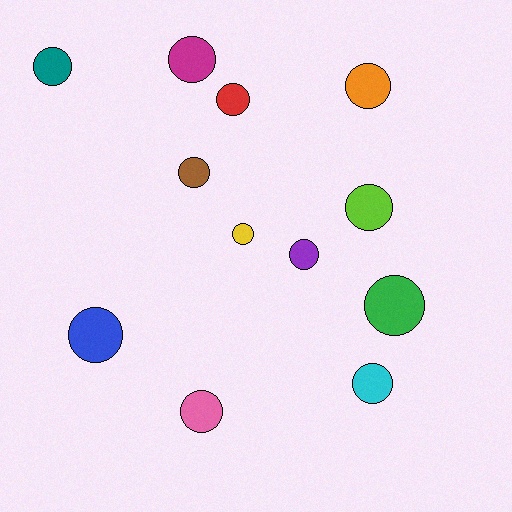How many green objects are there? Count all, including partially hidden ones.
There is 1 green object.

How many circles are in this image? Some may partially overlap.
There are 12 circles.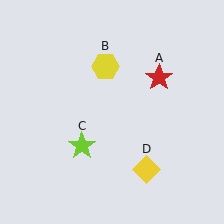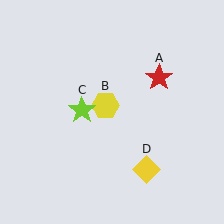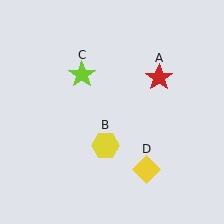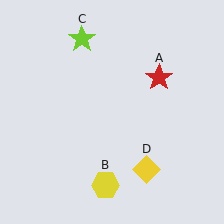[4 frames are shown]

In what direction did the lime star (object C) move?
The lime star (object C) moved up.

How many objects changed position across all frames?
2 objects changed position: yellow hexagon (object B), lime star (object C).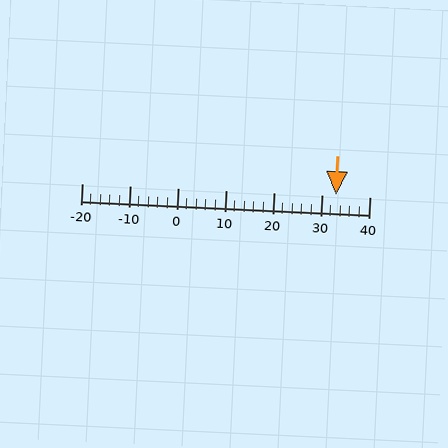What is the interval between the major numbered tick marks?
The major tick marks are spaced 10 units apart.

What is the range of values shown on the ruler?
The ruler shows values from -20 to 40.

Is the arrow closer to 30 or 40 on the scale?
The arrow is closer to 30.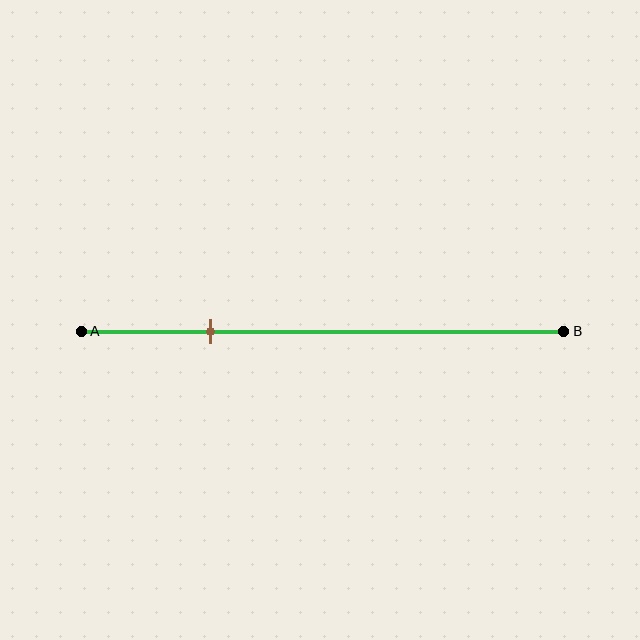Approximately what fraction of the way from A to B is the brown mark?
The brown mark is approximately 25% of the way from A to B.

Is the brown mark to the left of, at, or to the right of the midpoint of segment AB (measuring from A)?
The brown mark is to the left of the midpoint of segment AB.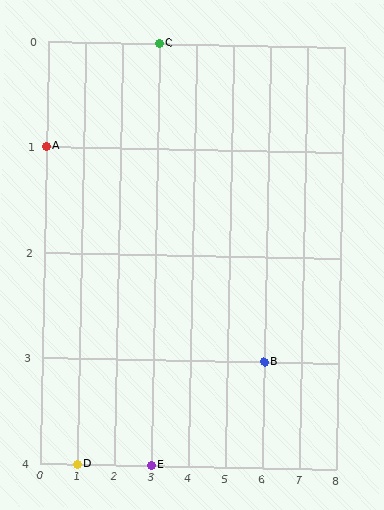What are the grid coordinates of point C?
Point C is at grid coordinates (3, 0).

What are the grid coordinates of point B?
Point B is at grid coordinates (6, 3).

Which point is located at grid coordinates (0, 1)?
Point A is at (0, 1).